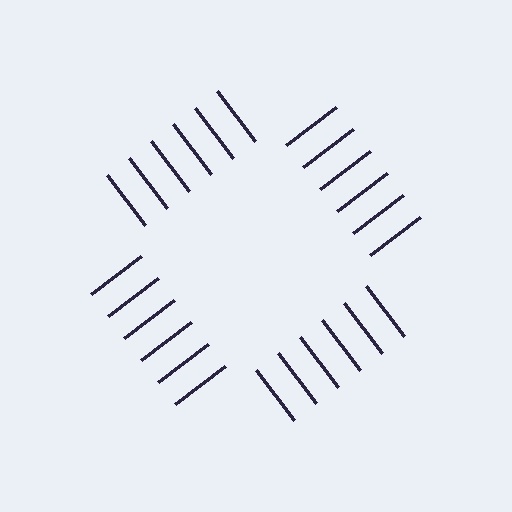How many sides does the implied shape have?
4 sides — the line-ends trace a square.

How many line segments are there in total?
24 — 6 along each of the 4 edges.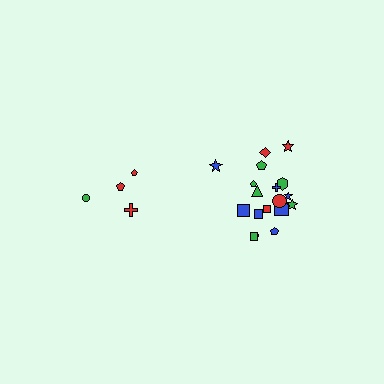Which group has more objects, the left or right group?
The right group.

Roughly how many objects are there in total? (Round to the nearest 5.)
Roughly 20 objects in total.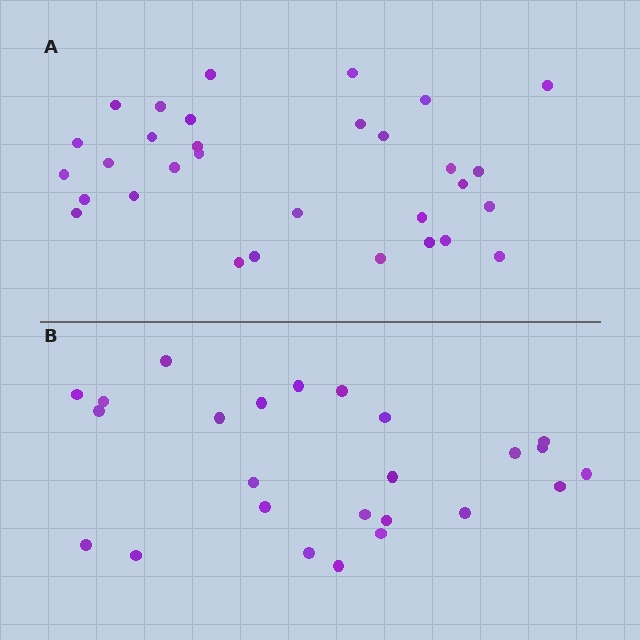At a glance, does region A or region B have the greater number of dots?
Region A (the top region) has more dots.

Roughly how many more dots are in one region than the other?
Region A has about 6 more dots than region B.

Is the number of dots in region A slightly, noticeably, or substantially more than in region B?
Region A has only slightly more — the two regions are fairly close. The ratio is roughly 1.2 to 1.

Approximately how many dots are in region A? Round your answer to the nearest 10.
About 30 dots. (The exact count is 31, which rounds to 30.)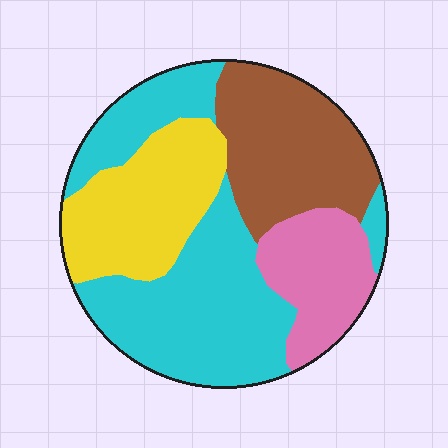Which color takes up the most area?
Cyan, at roughly 40%.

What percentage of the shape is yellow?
Yellow covers 21% of the shape.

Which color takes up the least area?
Pink, at roughly 15%.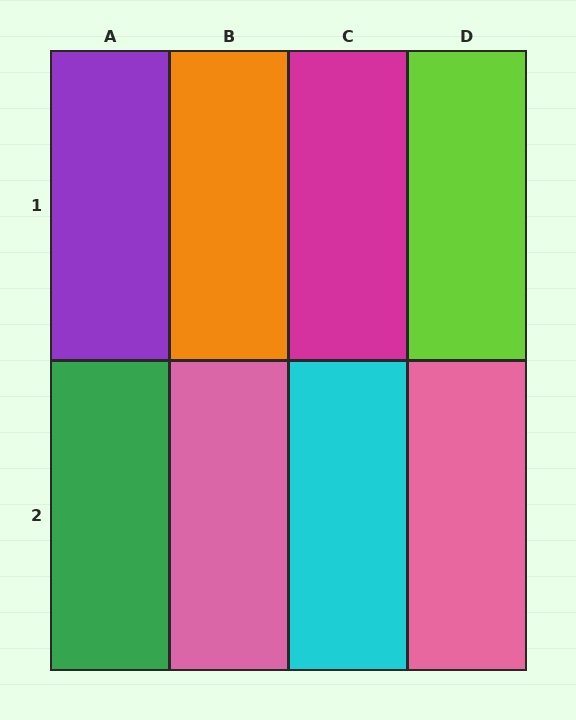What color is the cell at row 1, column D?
Lime.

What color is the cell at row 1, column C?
Magenta.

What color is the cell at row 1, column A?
Purple.